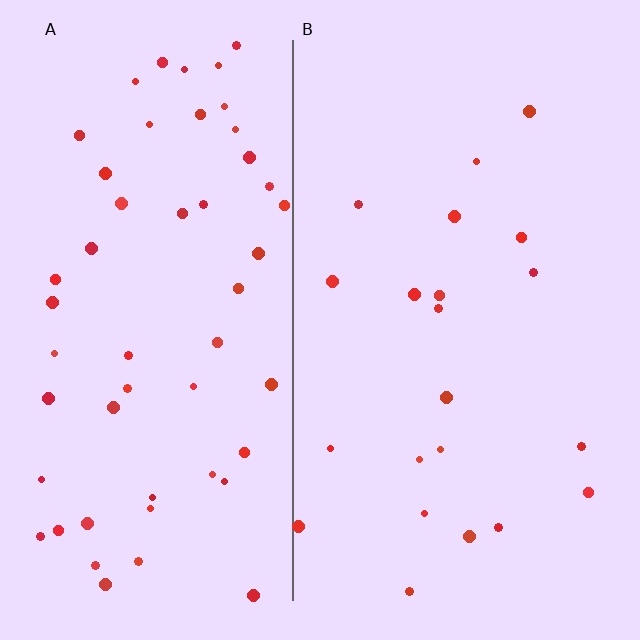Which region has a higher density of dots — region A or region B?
A (the left).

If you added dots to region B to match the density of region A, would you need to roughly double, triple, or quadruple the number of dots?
Approximately triple.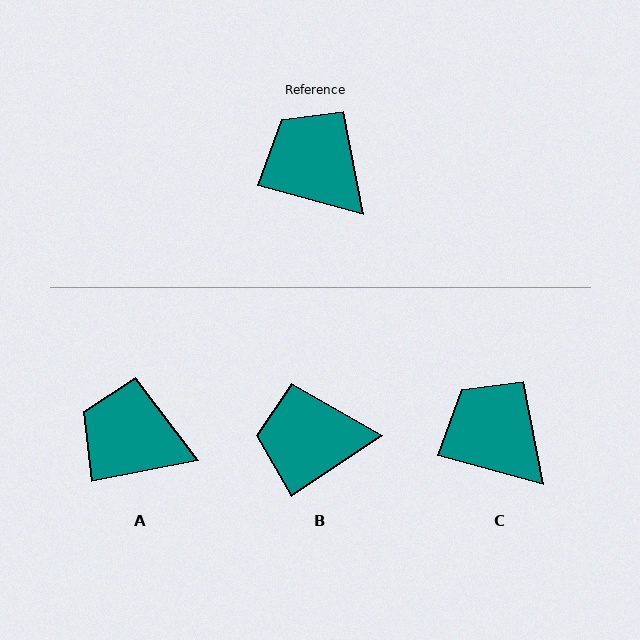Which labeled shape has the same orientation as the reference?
C.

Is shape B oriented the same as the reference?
No, it is off by about 49 degrees.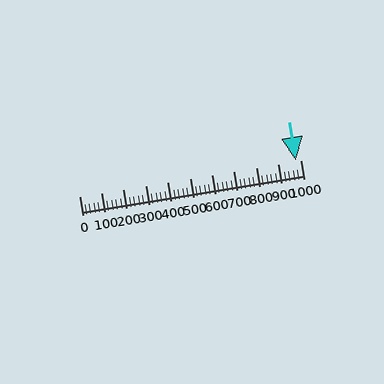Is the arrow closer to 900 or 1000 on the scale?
The arrow is closer to 1000.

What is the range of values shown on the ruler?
The ruler shows values from 0 to 1000.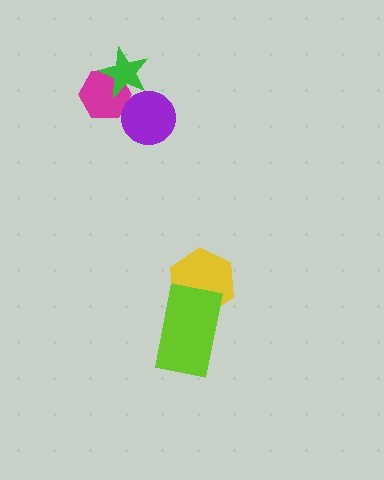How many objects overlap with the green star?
1 object overlaps with the green star.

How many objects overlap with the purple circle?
0 objects overlap with the purple circle.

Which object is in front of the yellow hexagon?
The lime rectangle is in front of the yellow hexagon.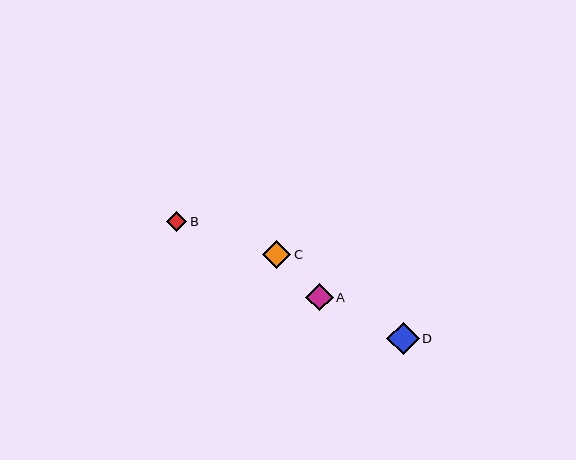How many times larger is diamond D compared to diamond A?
Diamond D is approximately 1.2 times the size of diamond A.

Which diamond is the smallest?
Diamond B is the smallest with a size of approximately 20 pixels.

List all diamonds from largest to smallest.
From largest to smallest: D, C, A, B.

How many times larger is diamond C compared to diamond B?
Diamond C is approximately 1.4 times the size of diamond B.